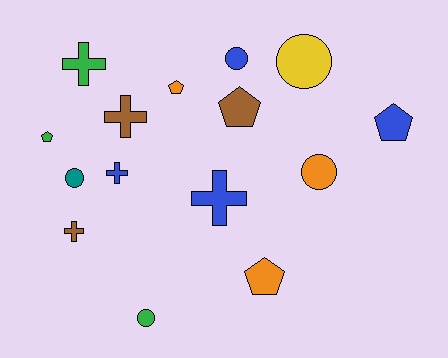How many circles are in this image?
There are 5 circles.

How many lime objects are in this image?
There are no lime objects.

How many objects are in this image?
There are 15 objects.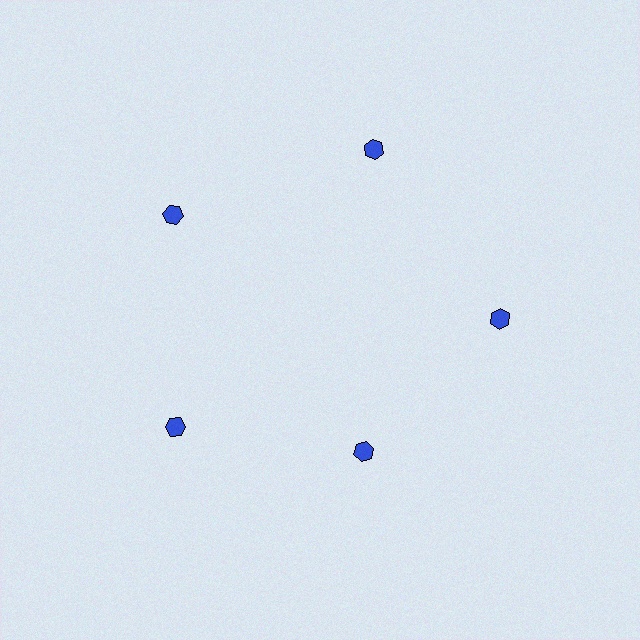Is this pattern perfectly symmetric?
No. The 5 blue hexagons are arranged in a ring, but one element near the 5 o'clock position is pulled inward toward the center, breaking the 5-fold rotational symmetry.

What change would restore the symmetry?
The symmetry would be restored by moving it outward, back onto the ring so that all 5 hexagons sit at equal angles and equal distance from the center.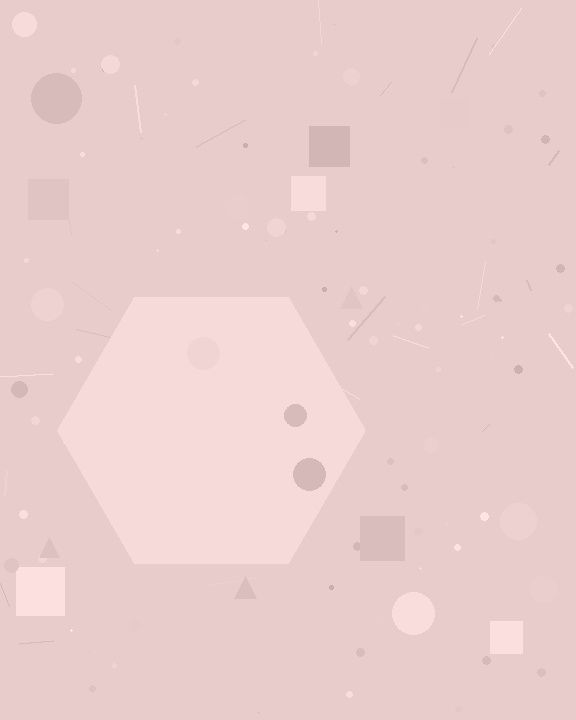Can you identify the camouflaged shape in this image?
The camouflaged shape is a hexagon.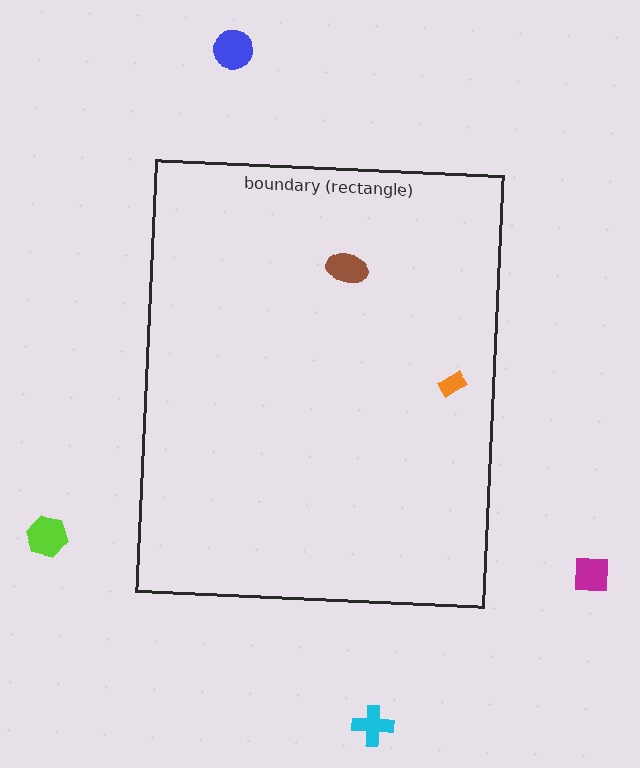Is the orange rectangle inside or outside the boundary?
Inside.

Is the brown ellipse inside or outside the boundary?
Inside.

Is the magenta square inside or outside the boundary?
Outside.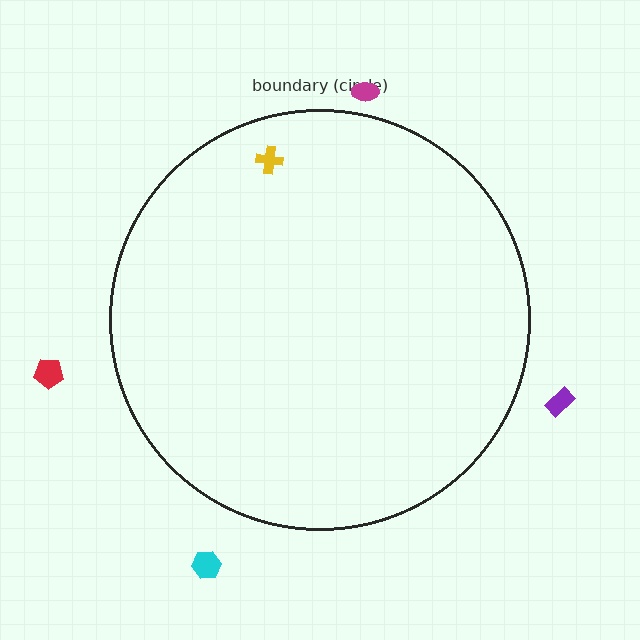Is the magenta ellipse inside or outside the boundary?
Outside.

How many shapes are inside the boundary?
1 inside, 4 outside.